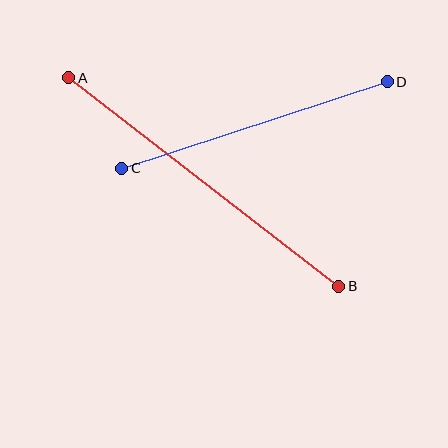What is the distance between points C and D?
The distance is approximately 279 pixels.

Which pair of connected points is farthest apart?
Points A and B are farthest apart.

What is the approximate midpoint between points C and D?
The midpoint is at approximately (254, 125) pixels.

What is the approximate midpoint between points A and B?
The midpoint is at approximately (204, 182) pixels.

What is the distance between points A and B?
The distance is approximately 341 pixels.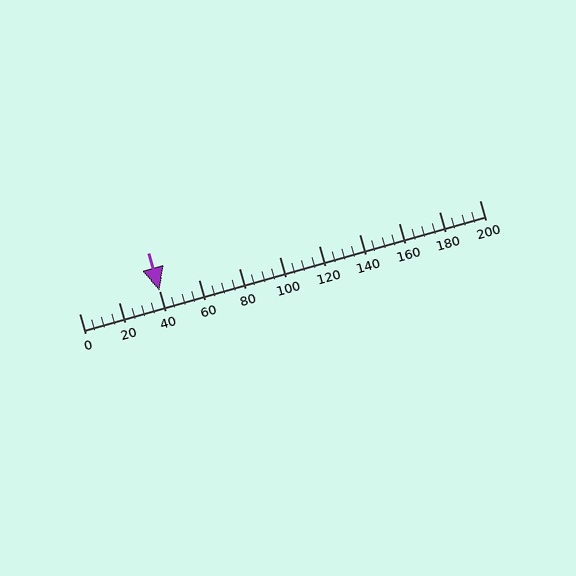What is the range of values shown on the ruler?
The ruler shows values from 0 to 200.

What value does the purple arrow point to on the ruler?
The purple arrow points to approximately 40.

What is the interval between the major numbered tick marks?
The major tick marks are spaced 20 units apart.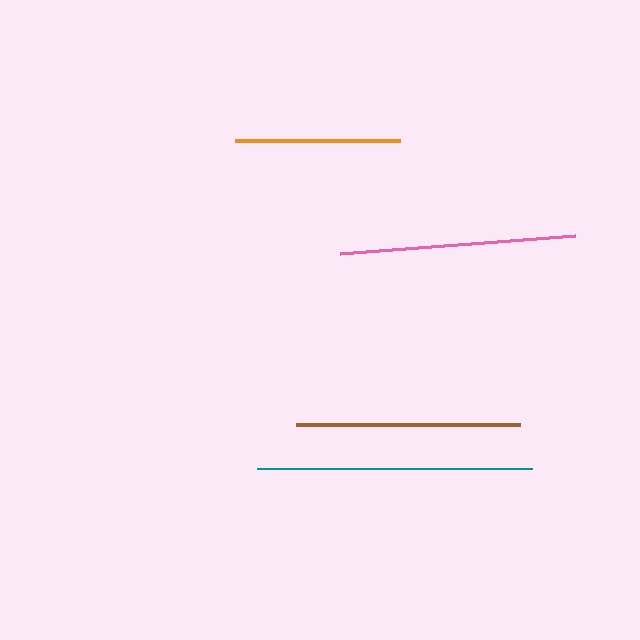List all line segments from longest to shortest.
From longest to shortest: teal, pink, brown, orange.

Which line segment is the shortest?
The orange line is the shortest at approximately 165 pixels.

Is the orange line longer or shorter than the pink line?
The pink line is longer than the orange line.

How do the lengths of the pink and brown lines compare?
The pink and brown lines are approximately the same length.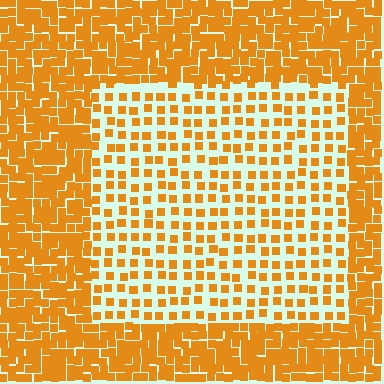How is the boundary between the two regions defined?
The boundary is defined by a change in element density (approximately 2.4x ratio). All elements are the same color, size, and shape.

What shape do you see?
I see a rectangle.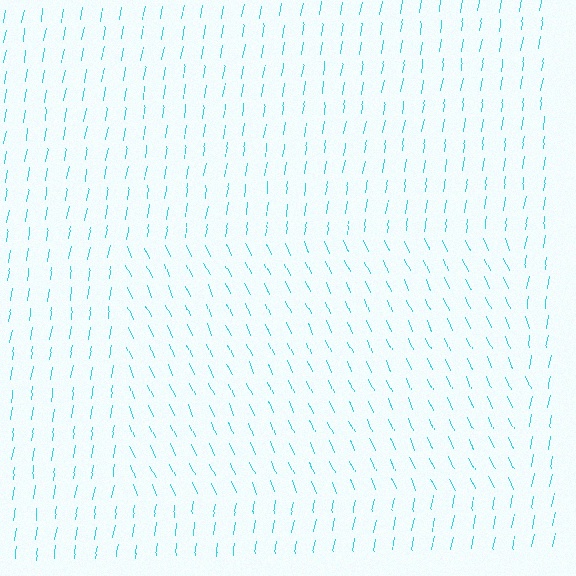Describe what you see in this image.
The image is filled with small cyan line segments. A rectangle region in the image has lines oriented differently from the surrounding lines, creating a visible texture boundary.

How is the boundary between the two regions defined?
The boundary is defined purely by a change in line orientation (approximately 33 degrees difference). All lines are the same color and thickness.